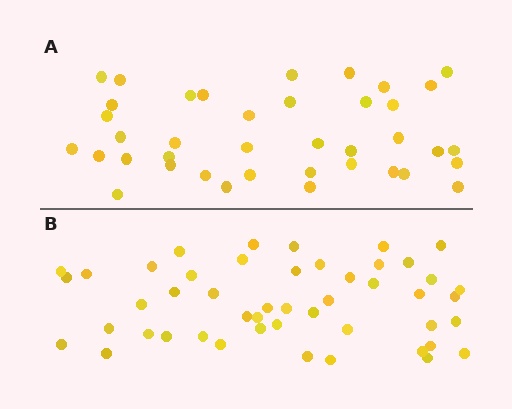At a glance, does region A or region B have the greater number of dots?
Region B (the bottom region) has more dots.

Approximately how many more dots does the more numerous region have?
Region B has roughly 8 or so more dots than region A.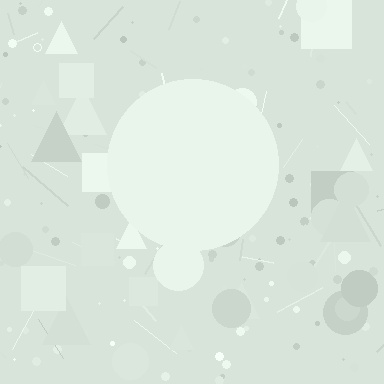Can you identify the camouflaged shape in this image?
The camouflaged shape is a circle.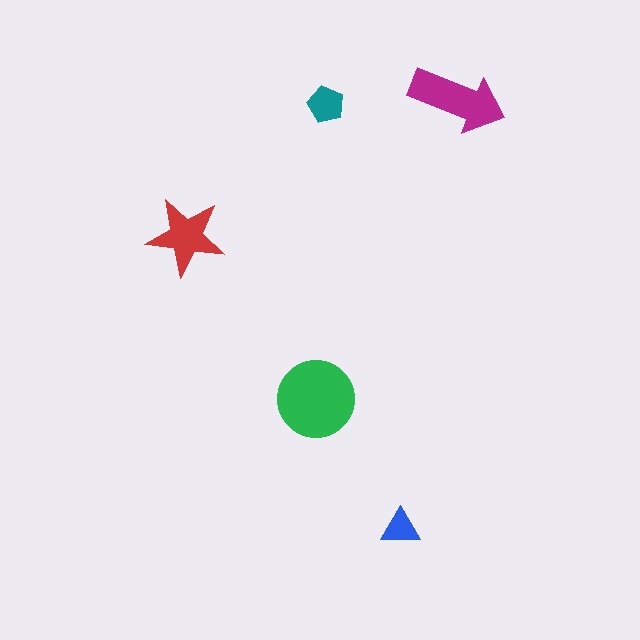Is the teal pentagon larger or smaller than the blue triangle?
Larger.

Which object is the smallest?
The blue triangle.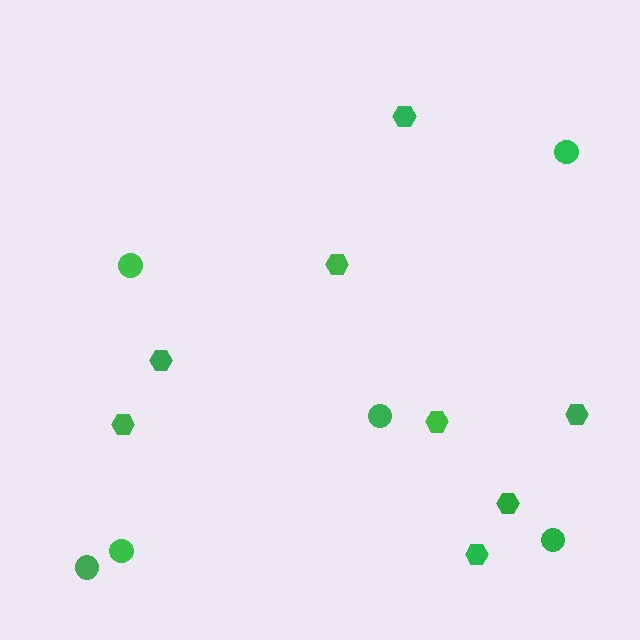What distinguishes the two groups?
There are 2 groups: one group of hexagons (8) and one group of circles (6).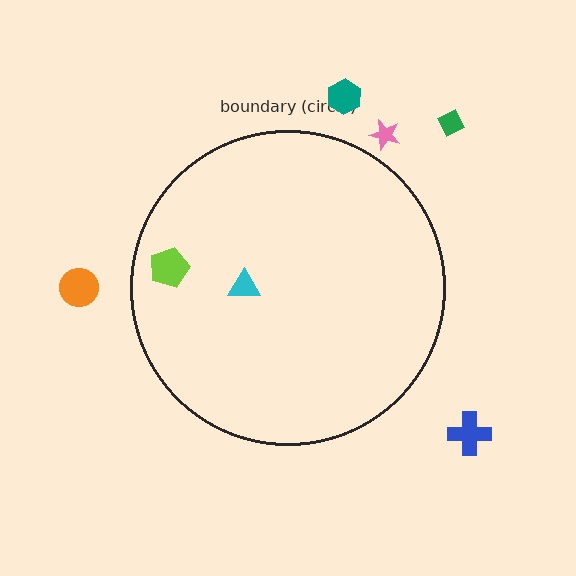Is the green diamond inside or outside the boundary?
Outside.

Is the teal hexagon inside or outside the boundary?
Outside.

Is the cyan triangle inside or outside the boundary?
Inside.